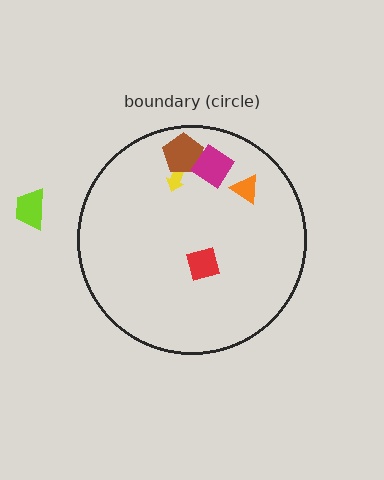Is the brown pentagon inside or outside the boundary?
Inside.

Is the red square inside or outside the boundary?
Inside.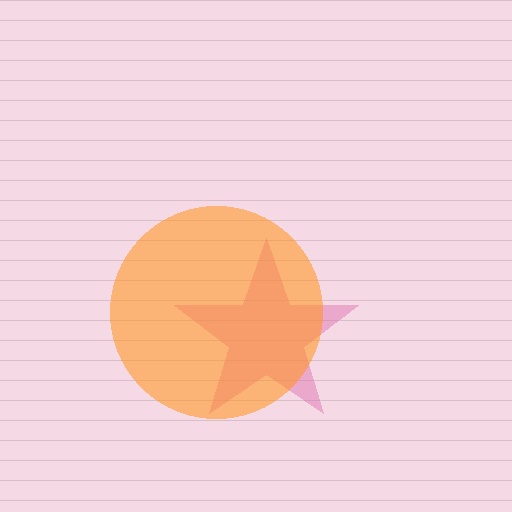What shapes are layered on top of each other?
The layered shapes are: a pink star, an orange circle.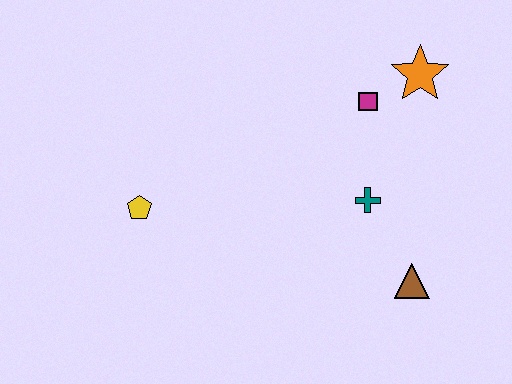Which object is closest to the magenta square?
The orange star is closest to the magenta square.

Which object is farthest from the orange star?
The yellow pentagon is farthest from the orange star.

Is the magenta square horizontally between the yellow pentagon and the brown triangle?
Yes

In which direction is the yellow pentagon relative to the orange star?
The yellow pentagon is to the left of the orange star.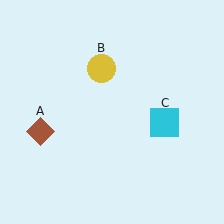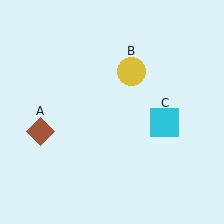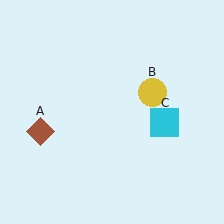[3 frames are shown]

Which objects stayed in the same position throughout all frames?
Brown diamond (object A) and cyan square (object C) remained stationary.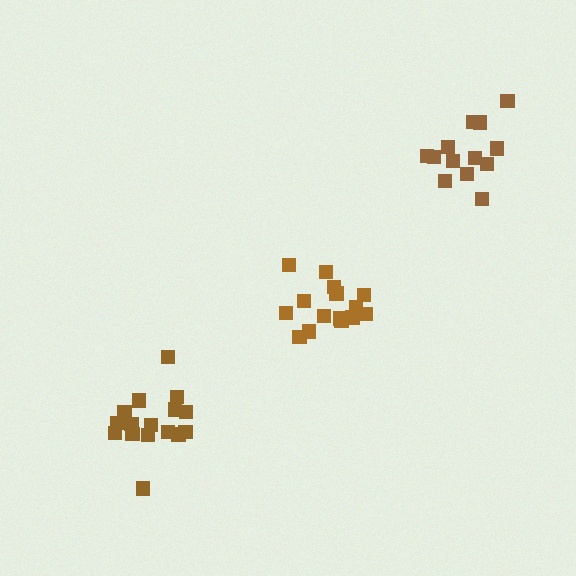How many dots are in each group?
Group 1: 13 dots, Group 2: 15 dots, Group 3: 16 dots (44 total).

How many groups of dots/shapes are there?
There are 3 groups.